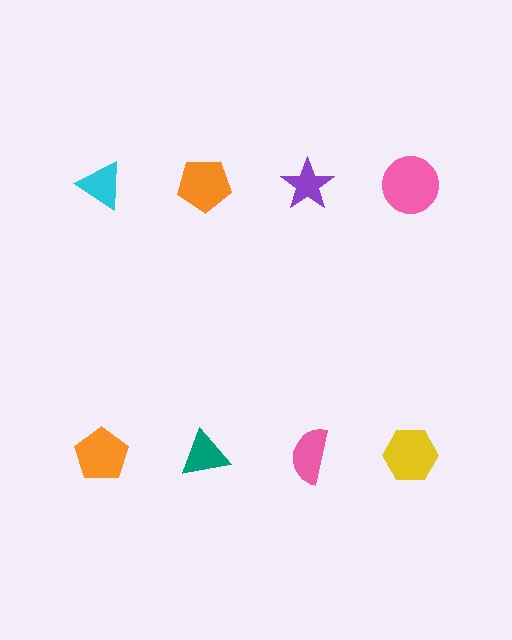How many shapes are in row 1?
4 shapes.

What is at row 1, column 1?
A cyan triangle.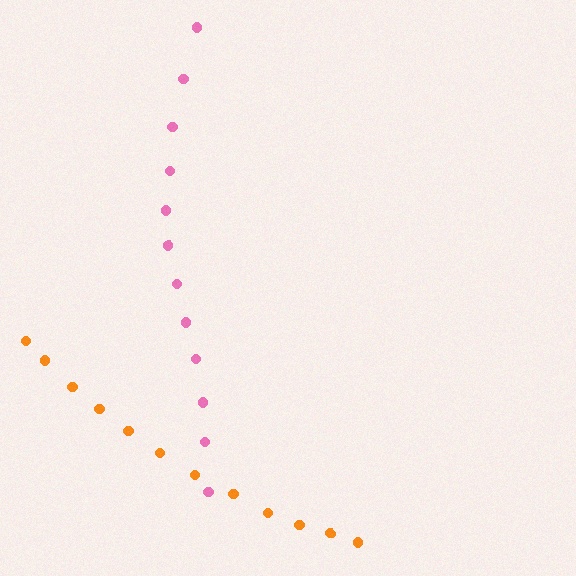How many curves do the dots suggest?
There are 2 distinct paths.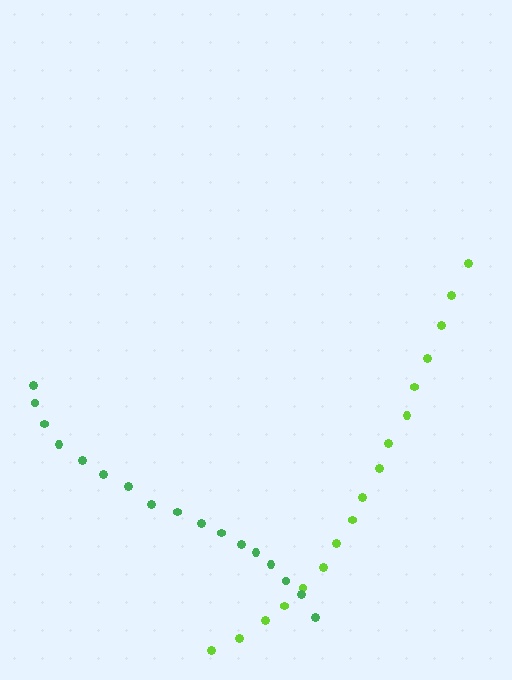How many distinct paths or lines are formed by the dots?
There are 2 distinct paths.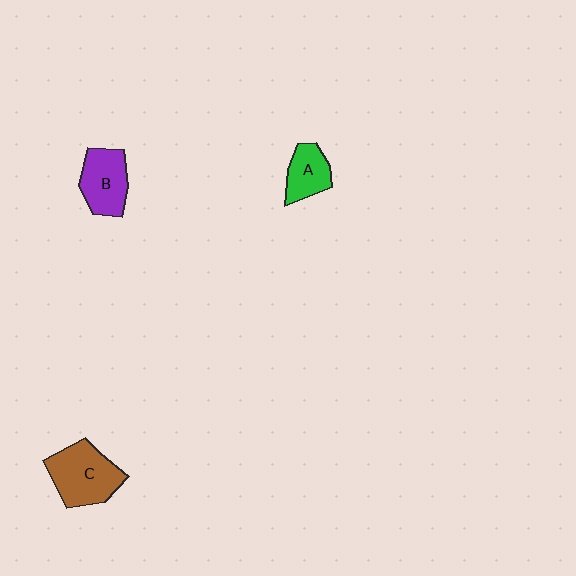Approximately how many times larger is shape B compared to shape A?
Approximately 1.4 times.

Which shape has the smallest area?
Shape A (green).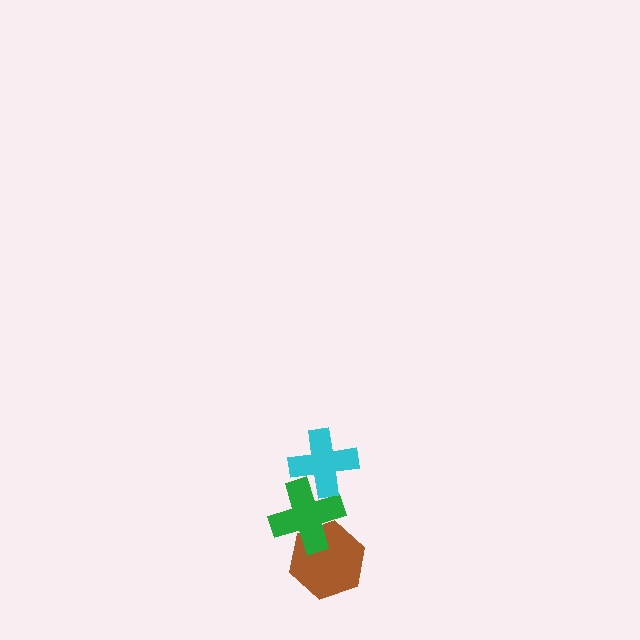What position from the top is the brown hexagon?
The brown hexagon is 3rd from the top.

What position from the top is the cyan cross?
The cyan cross is 1st from the top.